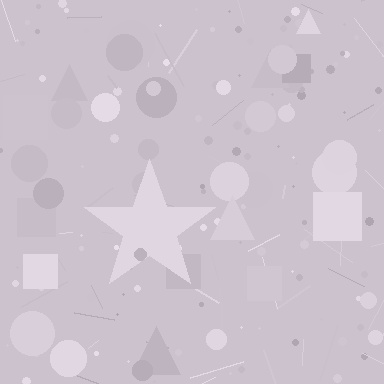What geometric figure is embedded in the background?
A star is embedded in the background.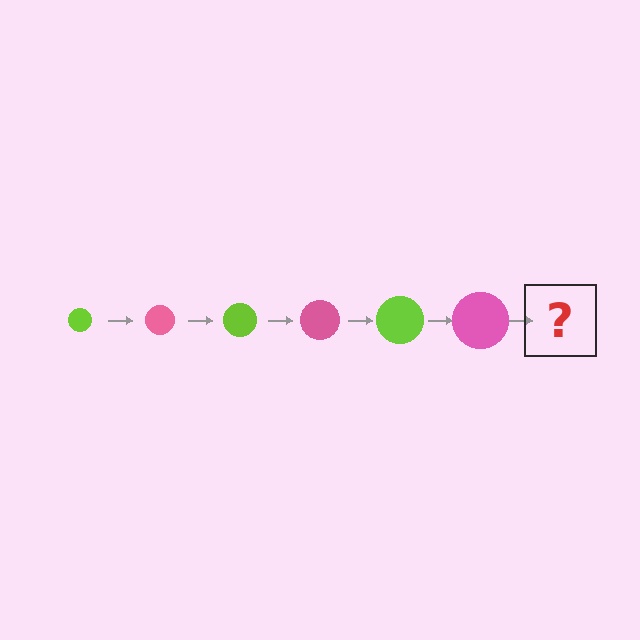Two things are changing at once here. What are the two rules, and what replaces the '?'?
The two rules are that the circle grows larger each step and the color cycles through lime and pink. The '?' should be a lime circle, larger than the previous one.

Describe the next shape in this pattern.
It should be a lime circle, larger than the previous one.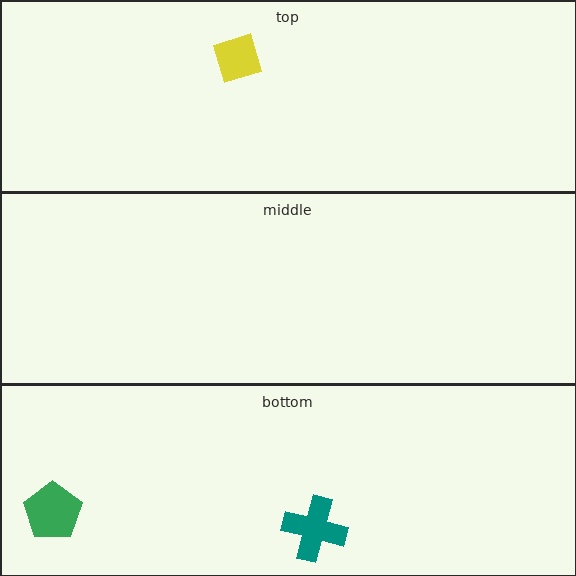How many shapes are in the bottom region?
2.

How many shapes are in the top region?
1.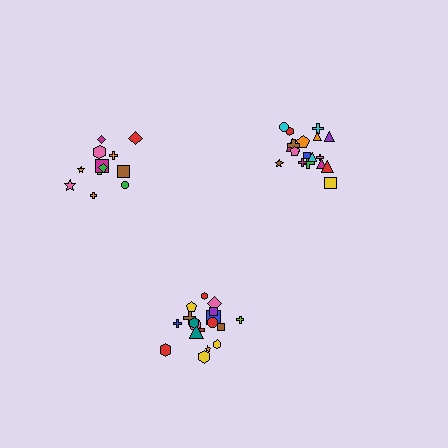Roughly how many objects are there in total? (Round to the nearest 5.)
Roughly 50 objects in total.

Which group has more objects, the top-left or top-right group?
The top-right group.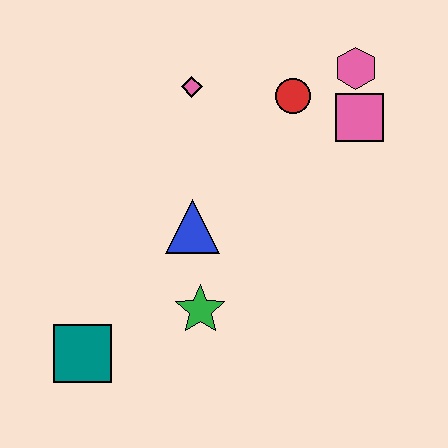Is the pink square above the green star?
Yes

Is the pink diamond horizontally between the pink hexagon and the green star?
No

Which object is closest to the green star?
The blue triangle is closest to the green star.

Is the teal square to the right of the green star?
No